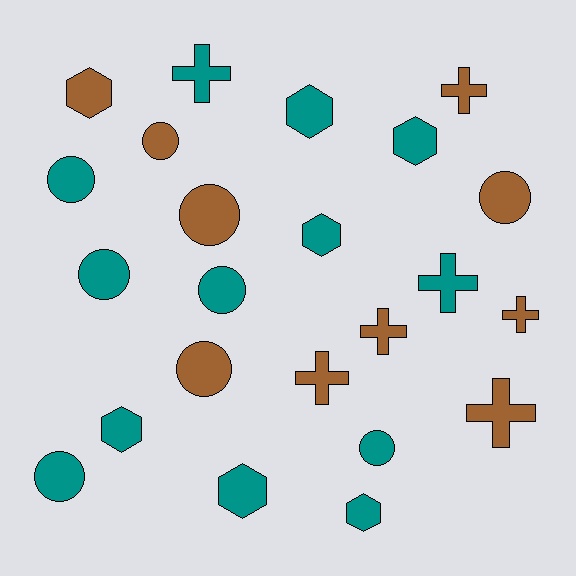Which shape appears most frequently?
Circle, with 9 objects.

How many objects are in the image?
There are 23 objects.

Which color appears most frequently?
Teal, with 13 objects.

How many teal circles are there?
There are 5 teal circles.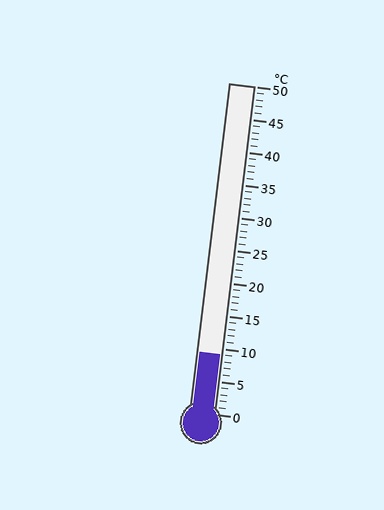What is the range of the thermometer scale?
The thermometer scale ranges from 0°C to 50°C.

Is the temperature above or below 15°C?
The temperature is below 15°C.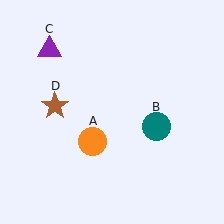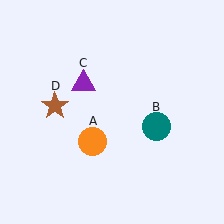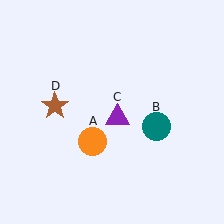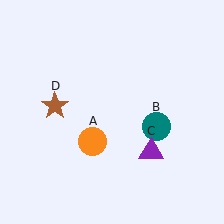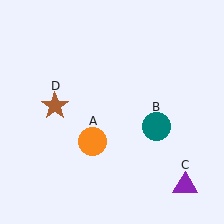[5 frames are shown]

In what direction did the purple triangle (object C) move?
The purple triangle (object C) moved down and to the right.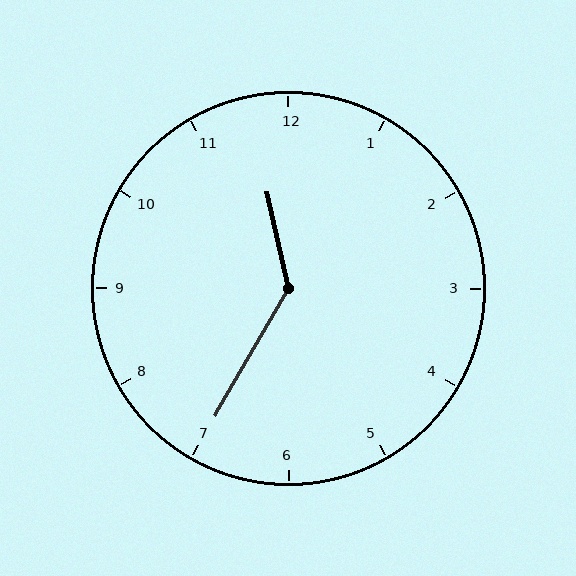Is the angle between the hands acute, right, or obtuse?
It is obtuse.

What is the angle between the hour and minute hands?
Approximately 138 degrees.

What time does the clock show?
11:35.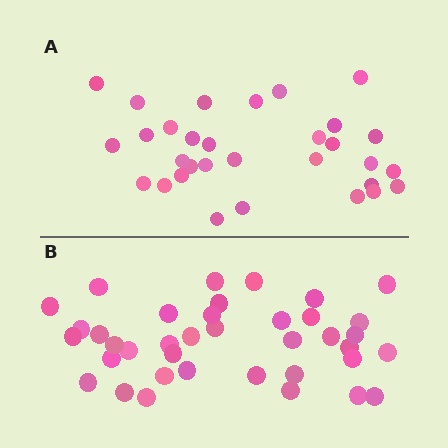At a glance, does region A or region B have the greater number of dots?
Region B (the bottom region) has more dots.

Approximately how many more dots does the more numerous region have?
Region B has roughly 8 or so more dots than region A.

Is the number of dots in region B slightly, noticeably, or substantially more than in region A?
Region B has only slightly more — the two regions are fairly close. The ratio is roughly 1.2 to 1.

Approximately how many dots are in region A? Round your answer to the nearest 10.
About 30 dots. (The exact count is 31, which rounds to 30.)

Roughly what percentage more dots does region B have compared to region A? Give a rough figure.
About 25% more.